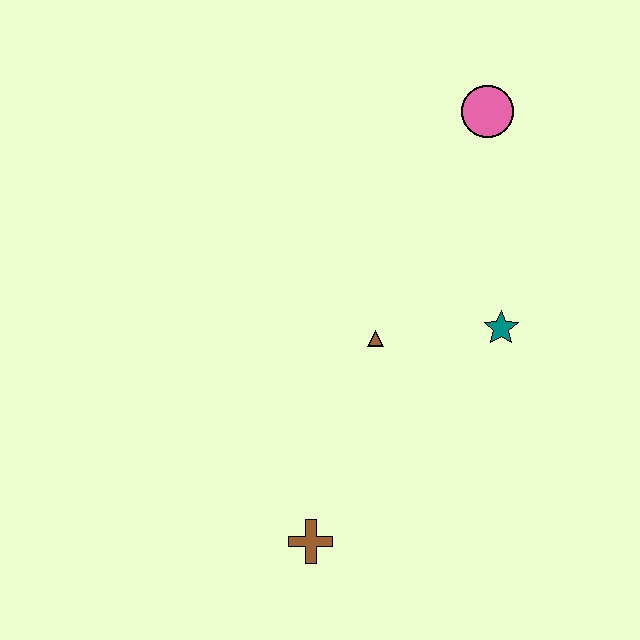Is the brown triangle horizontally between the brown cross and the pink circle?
Yes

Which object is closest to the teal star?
The brown triangle is closest to the teal star.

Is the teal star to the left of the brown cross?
No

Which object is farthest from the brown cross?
The pink circle is farthest from the brown cross.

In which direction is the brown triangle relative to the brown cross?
The brown triangle is above the brown cross.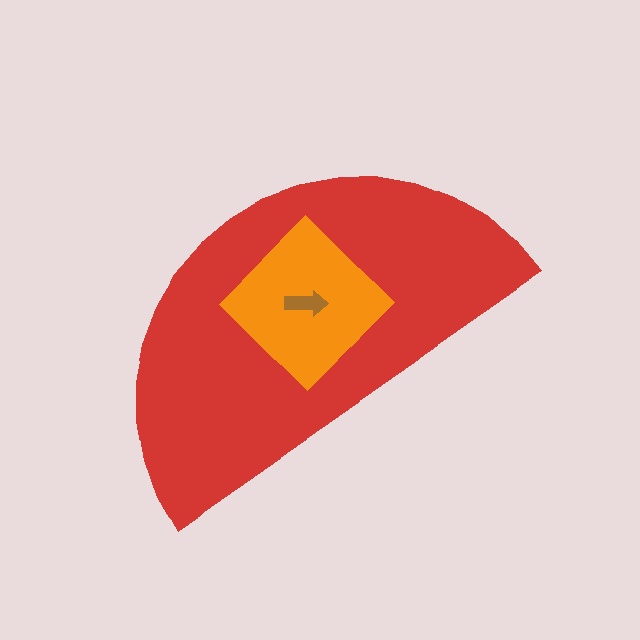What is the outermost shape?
The red semicircle.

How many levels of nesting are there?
3.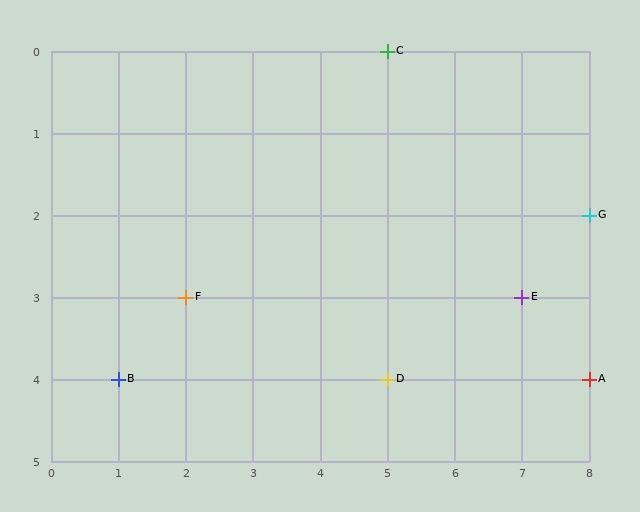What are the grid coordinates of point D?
Point D is at grid coordinates (5, 4).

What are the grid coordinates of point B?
Point B is at grid coordinates (1, 4).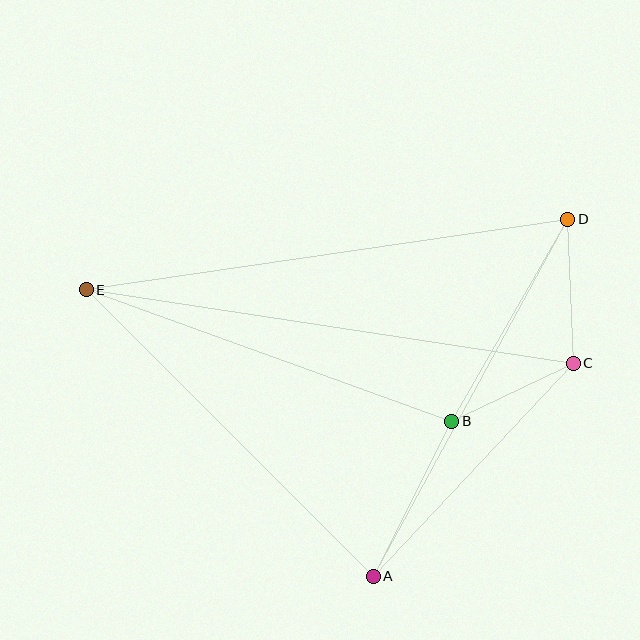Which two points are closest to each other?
Points B and C are closest to each other.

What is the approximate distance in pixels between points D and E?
The distance between D and E is approximately 487 pixels.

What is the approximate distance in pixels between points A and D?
The distance between A and D is approximately 406 pixels.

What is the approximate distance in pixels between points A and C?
The distance between A and C is approximately 292 pixels.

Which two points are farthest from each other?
Points C and E are farthest from each other.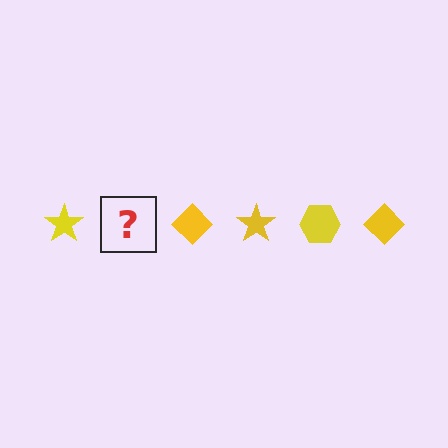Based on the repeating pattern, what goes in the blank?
The blank should be a yellow hexagon.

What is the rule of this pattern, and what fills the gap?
The rule is that the pattern cycles through star, hexagon, diamond shapes in yellow. The gap should be filled with a yellow hexagon.